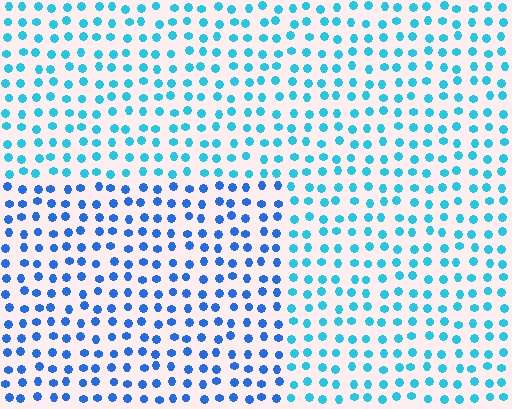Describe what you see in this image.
The image is filled with small cyan elements in a uniform arrangement. A rectangle-shaped region is visible where the elements are tinted to a slightly different hue, forming a subtle color boundary.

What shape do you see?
I see a rectangle.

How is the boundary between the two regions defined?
The boundary is defined purely by a slight shift in hue (about 29 degrees). Spacing, size, and orientation are identical on both sides.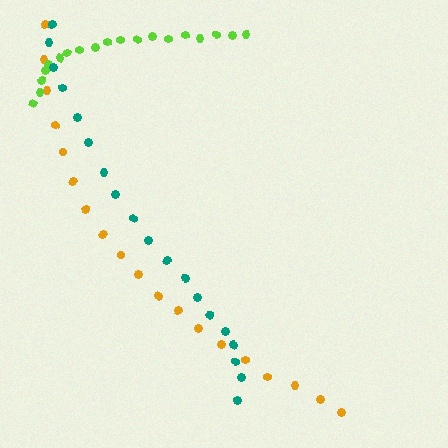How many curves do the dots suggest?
There are 3 distinct paths.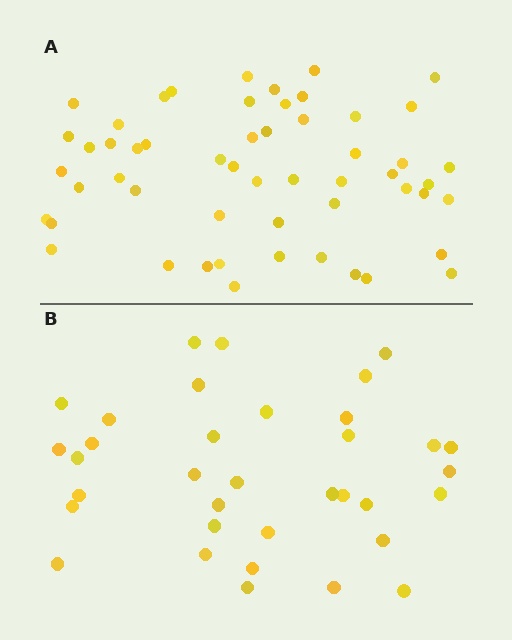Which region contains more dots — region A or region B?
Region A (the top region) has more dots.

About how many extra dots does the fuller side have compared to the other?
Region A has approximately 20 more dots than region B.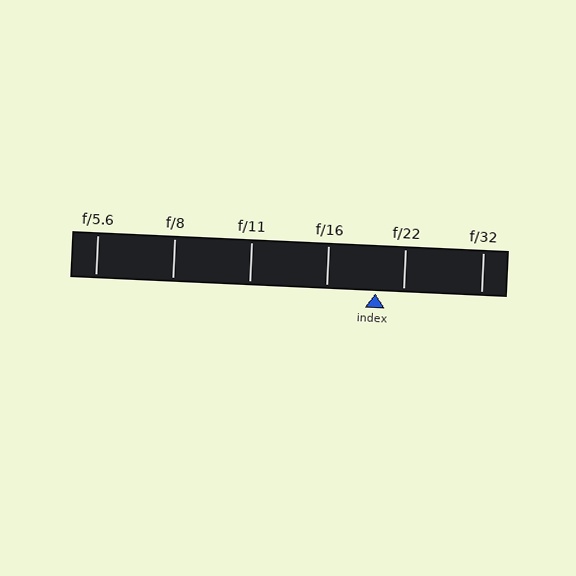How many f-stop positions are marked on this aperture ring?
There are 6 f-stop positions marked.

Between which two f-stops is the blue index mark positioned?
The index mark is between f/16 and f/22.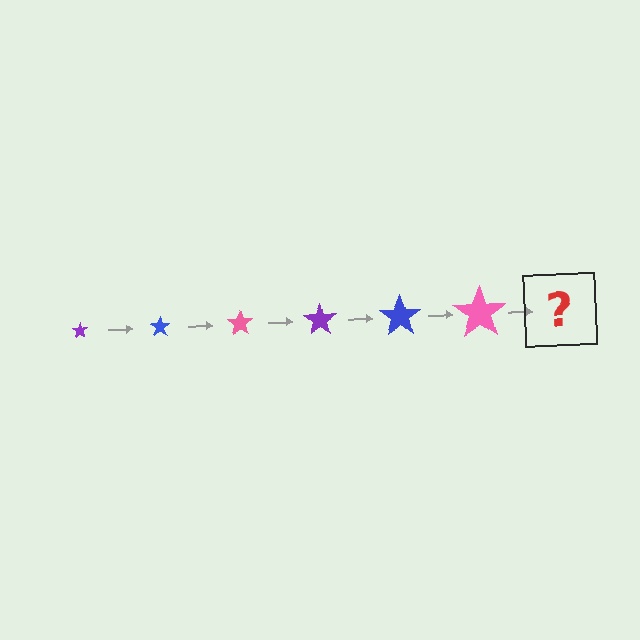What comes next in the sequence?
The next element should be a purple star, larger than the previous one.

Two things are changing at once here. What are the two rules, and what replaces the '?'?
The two rules are that the star grows larger each step and the color cycles through purple, blue, and pink. The '?' should be a purple star, larger than the previous one.